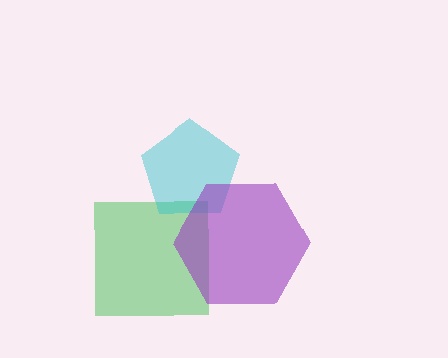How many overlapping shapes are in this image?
There are 3 overlapping shapes in the image.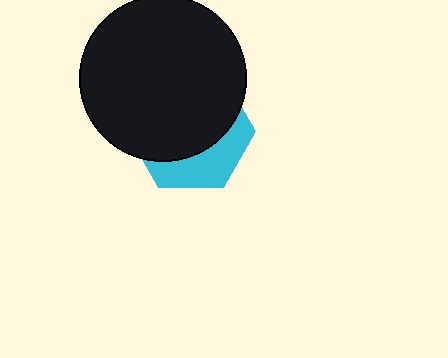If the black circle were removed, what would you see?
You would see the complete cyan hexagon.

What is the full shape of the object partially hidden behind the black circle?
The partially hidden object is a cyan hexagon.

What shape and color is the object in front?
The object in front is a black circle.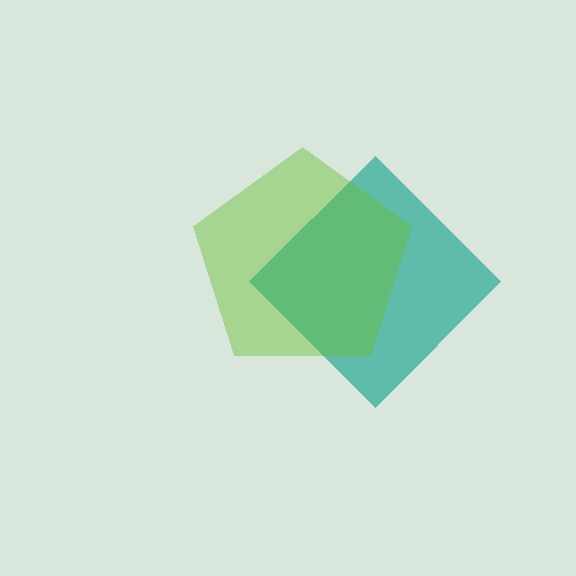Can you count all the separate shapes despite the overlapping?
Yes, there are 2 separate shapes.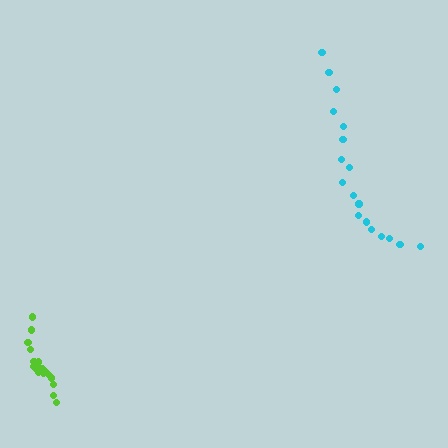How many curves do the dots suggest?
There are 2 distinct paths.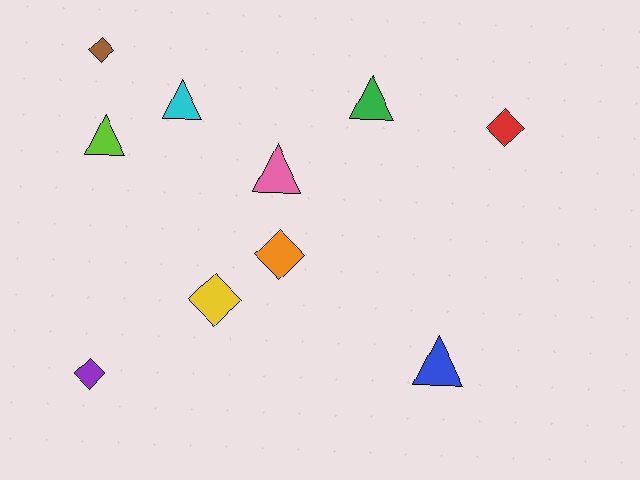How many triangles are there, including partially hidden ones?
There are 5 triangles.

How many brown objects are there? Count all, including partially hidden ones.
There is 1 brown object.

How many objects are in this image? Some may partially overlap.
There are 10 objects.